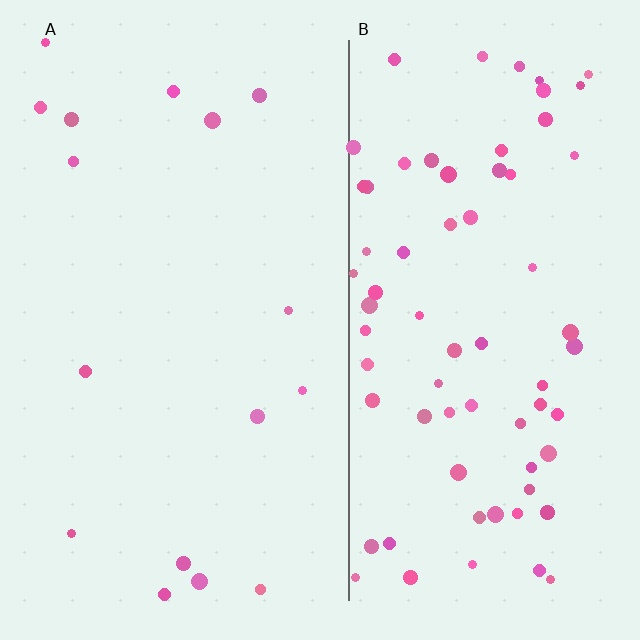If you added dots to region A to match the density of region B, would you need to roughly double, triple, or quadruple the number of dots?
Approximately quadruple.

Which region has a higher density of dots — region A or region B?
B (the right).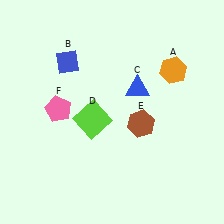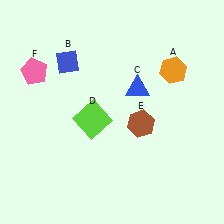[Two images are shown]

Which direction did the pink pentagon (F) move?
The pink pentagon (F) moved up.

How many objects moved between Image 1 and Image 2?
1 object moved between the two images.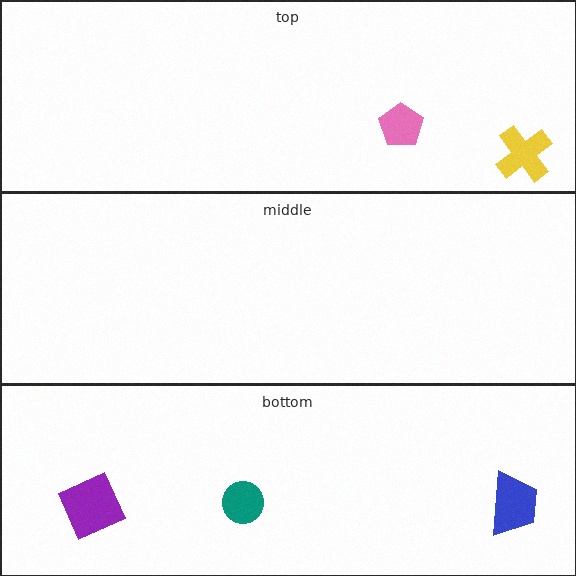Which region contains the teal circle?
The bottom region.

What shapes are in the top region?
The yellow cross, the pink pentagon.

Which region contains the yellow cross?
The top region.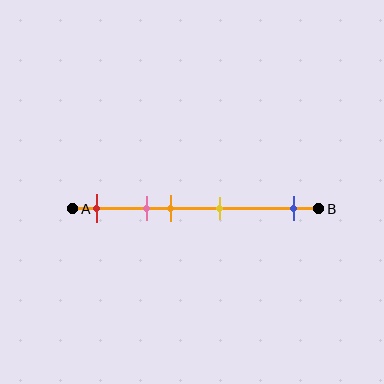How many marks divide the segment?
There are 5 marks dividing the segment.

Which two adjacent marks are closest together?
The pink and orange marks are the closest adjacent pair.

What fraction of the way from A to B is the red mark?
The red mark is approximately 10% (0.1) of the way from A to B.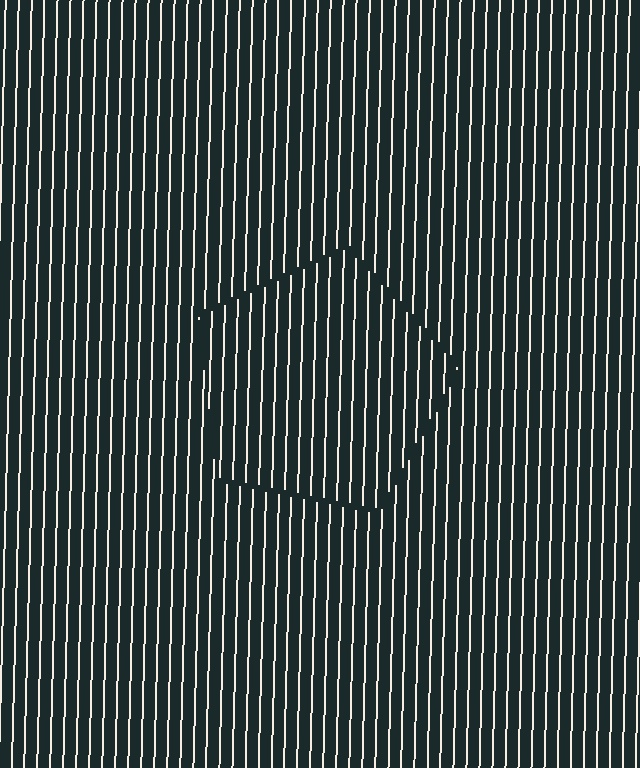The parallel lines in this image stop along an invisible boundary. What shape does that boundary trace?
An illusory pentagon. The interior of the shape contains the same grating, shifted by half a period — the contour is defined by the phase discontinuity where line-ends from the inner and outer gratings abut.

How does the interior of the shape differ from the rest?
The interior of the shape contains the same grating, shifted by half a period — the contour is defined by the phase discontinuity where line-ends from the inner and outer gratings abut.